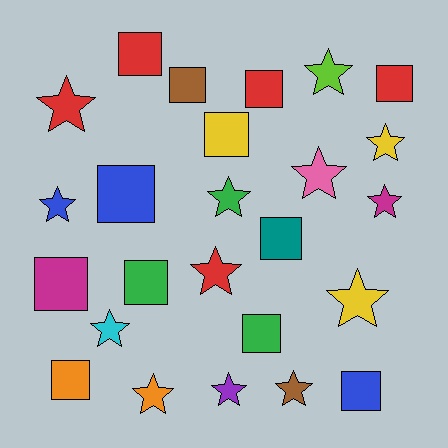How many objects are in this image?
There are 25 objects.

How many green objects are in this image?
There are 3 green objects.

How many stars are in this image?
There are 13 stars.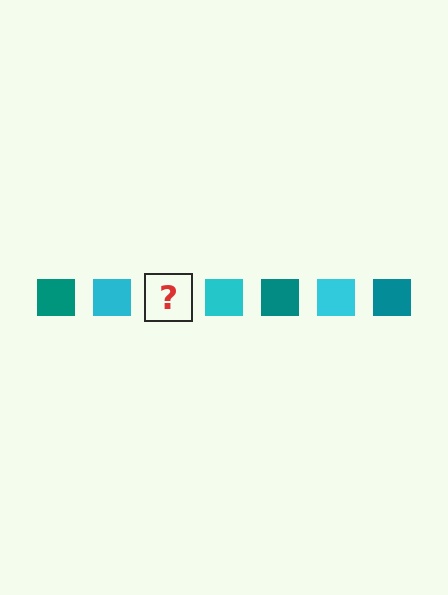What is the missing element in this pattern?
The missing element is a teal square.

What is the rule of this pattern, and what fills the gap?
The rule is that the pattern cycles through teal, cyan squares. The gap should be filled with a teal square.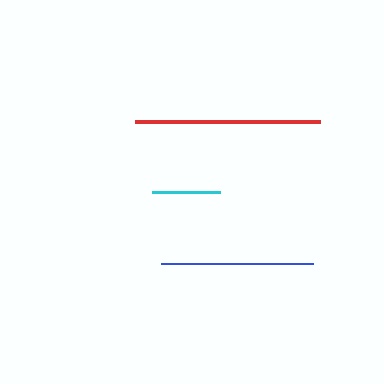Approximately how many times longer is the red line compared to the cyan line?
The red line is approximately 2.7 times the length of the cyan line.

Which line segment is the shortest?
The cyan line is the shortest at approximately 68 pixels.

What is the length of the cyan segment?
The cyan segment is approximately 68 pixels long.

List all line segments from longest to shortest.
From longest to shortest: red, blue, cyan.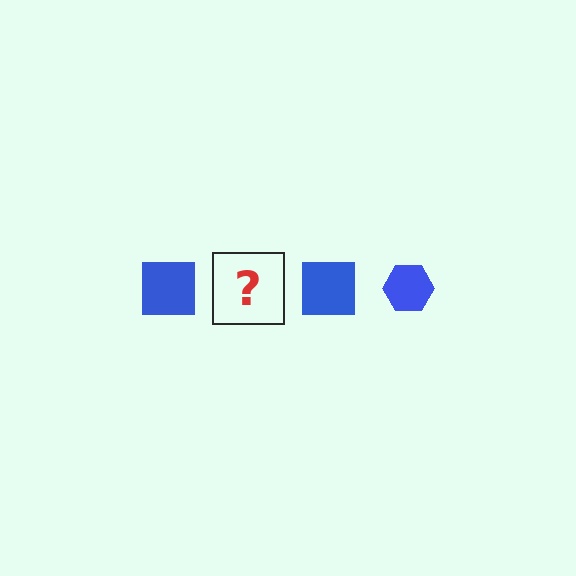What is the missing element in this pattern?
The missing element is a blue hexagon.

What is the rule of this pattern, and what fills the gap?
The rule is that the pattern cycles through square, hexagon shapes in blue. The gap should be filled with a blue hexagon.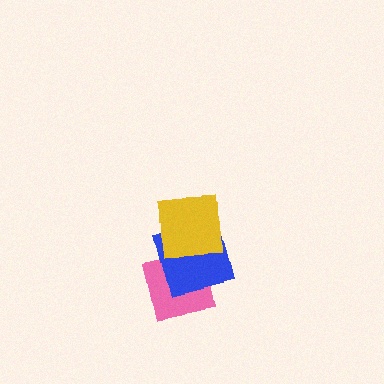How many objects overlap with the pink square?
2 objects overlap with the pink square.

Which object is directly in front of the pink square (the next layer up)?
The blue square is directly in front of the pink square.